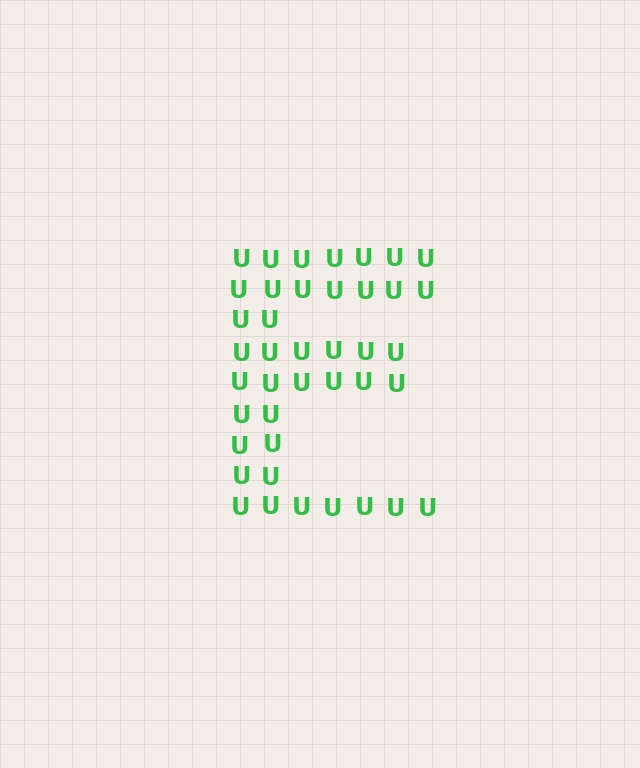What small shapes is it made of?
It is made of small letter U's.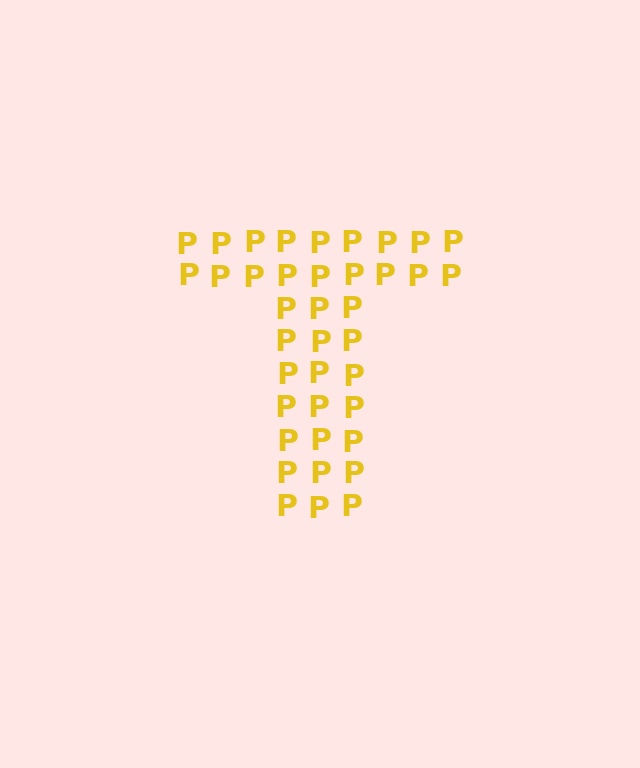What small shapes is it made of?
It is made of small letter P's.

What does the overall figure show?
The overall figure shows the letter T.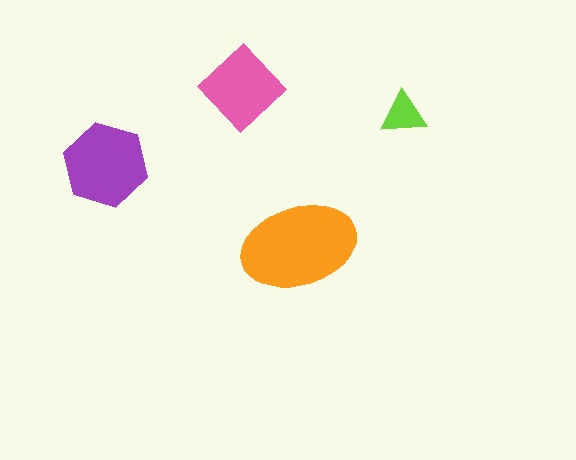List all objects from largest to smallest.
The orange ellipse, the purple hexagon, the pink diamond, the lime triangle.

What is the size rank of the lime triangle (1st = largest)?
4th.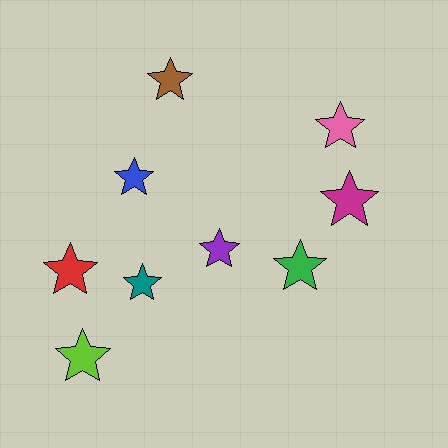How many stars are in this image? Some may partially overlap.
There are 9 stars.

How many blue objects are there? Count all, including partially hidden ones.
There is 1 blue object.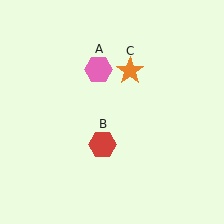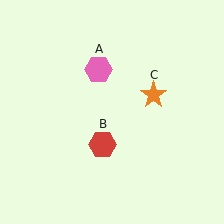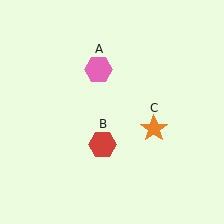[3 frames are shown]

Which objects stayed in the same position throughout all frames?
Pink hexagon (object A) and red hexagon (object B) remained stationary.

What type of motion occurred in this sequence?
The orange star (object C) rotated clockwise around the center of the scene.